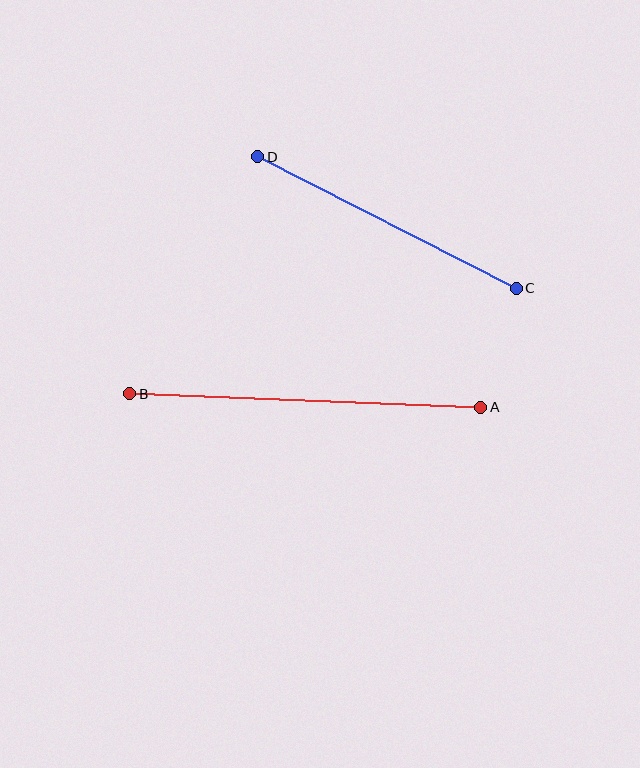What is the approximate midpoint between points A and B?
The midpoint is at approximately (305, 400) pixels.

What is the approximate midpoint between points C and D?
The midpoint is at approximately (387, 222) pixels.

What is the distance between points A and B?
The distance is approximately 351 pixels.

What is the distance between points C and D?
The distance is approximately 290 pixels.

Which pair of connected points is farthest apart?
Points A and B are farthest apart.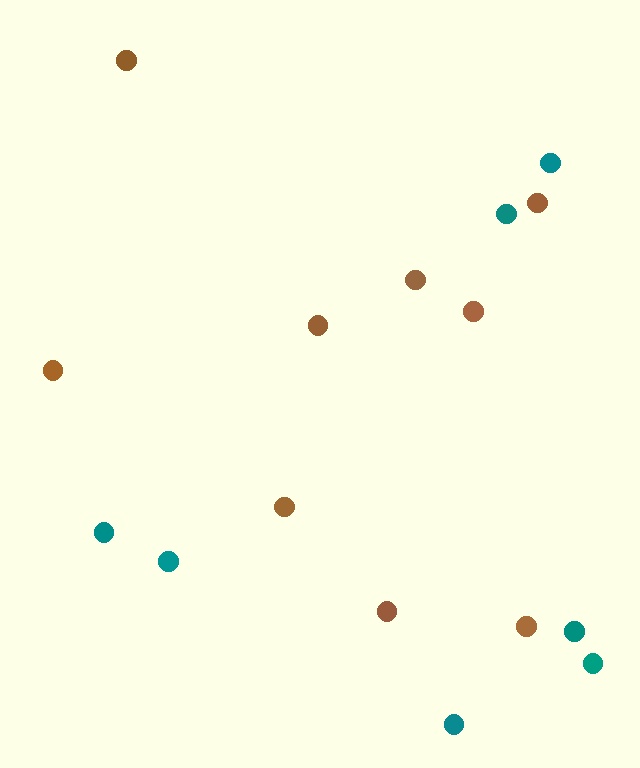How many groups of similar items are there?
There are 2 groups: one group of teal circles (7) and one group of brown circles (9).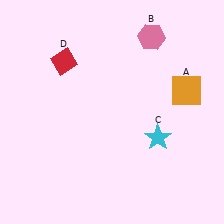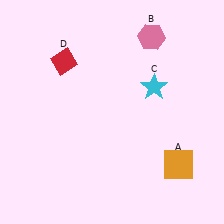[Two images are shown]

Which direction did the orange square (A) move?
The orange square (A) moved down.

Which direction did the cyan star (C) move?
The cyan star (C) moved up.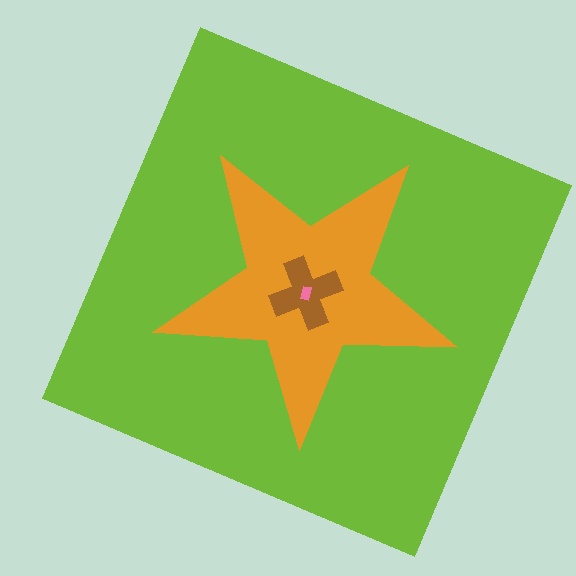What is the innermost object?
The pink rectangle.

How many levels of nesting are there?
4.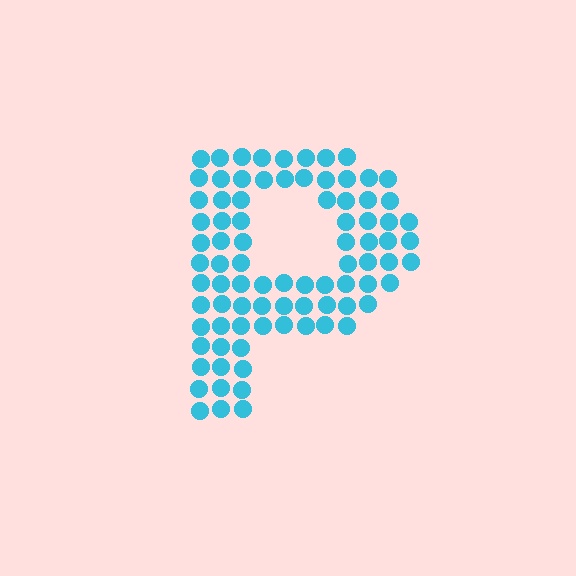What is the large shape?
The large shape is the letter P.